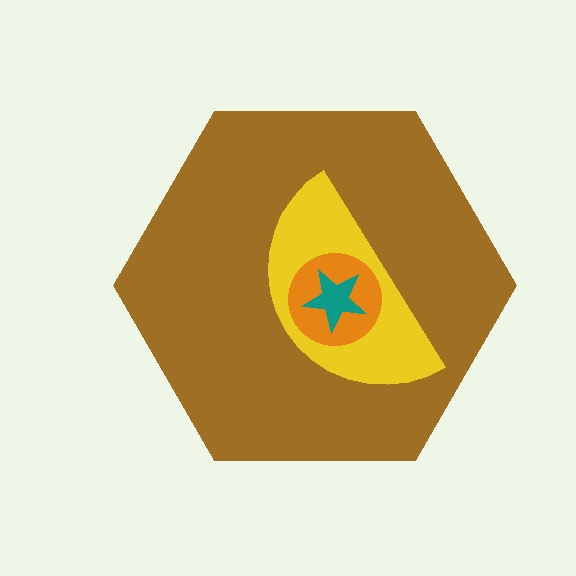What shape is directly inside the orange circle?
The teal star.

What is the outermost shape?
The brown hexagon.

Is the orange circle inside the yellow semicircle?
Yes.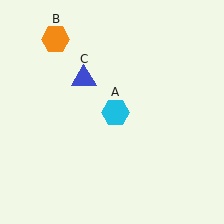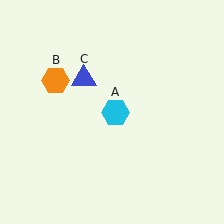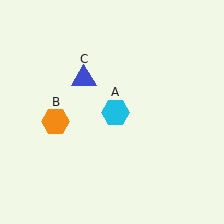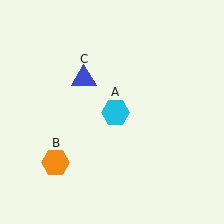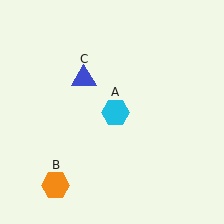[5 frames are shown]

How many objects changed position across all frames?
1 object changed position: orange hexagon (object B).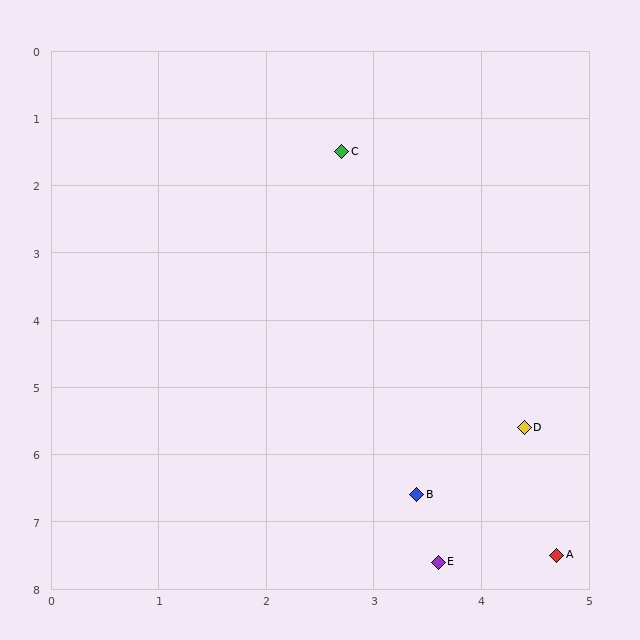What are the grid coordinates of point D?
Point D is at approximately (4.4, 5.6).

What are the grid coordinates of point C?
Point C is at approximately (2.7, 1.5).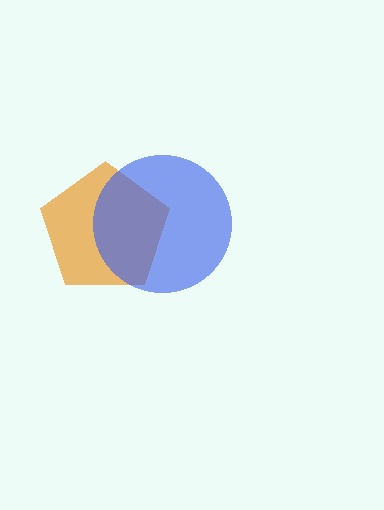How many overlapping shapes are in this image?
There are 2 overlapping shapes in the image.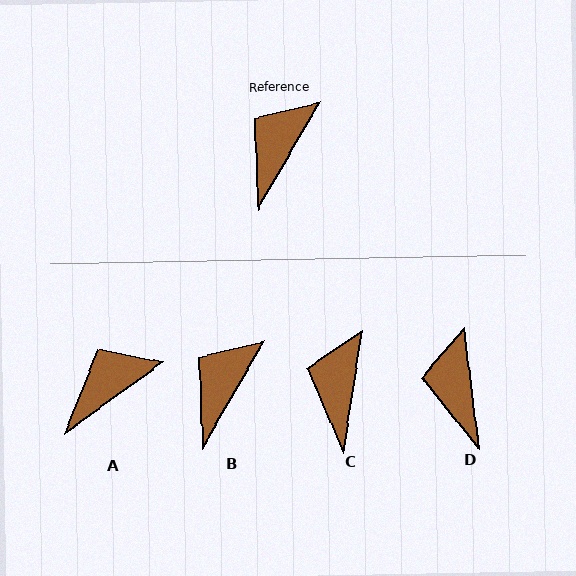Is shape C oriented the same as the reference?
No, it is off by about 21 degrees.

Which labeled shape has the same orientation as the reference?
B.